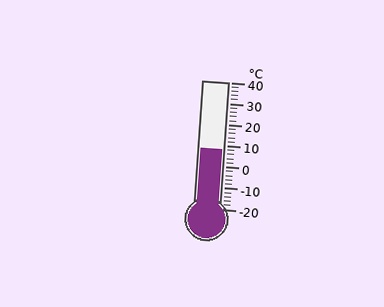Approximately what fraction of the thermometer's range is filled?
The thermometer is filled to approximately 45% of its range.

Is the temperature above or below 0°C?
The temperature is above 0°C.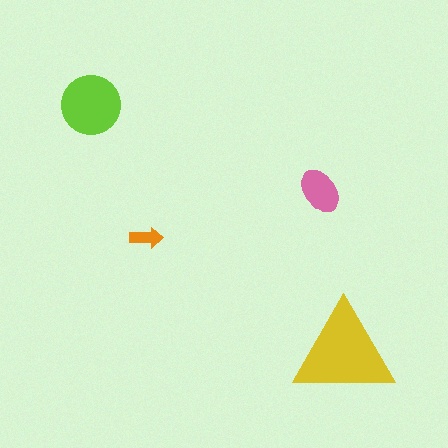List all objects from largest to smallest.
The yellow triangle, the lime circle, the pink ellipse, the orange arrow.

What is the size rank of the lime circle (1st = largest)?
2nd.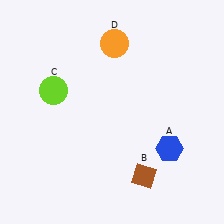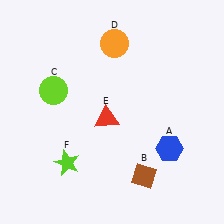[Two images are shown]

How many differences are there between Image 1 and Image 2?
There are 2 differences between the two images.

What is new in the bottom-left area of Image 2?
A lime star (F) was added in the bottom-left area of Image 2.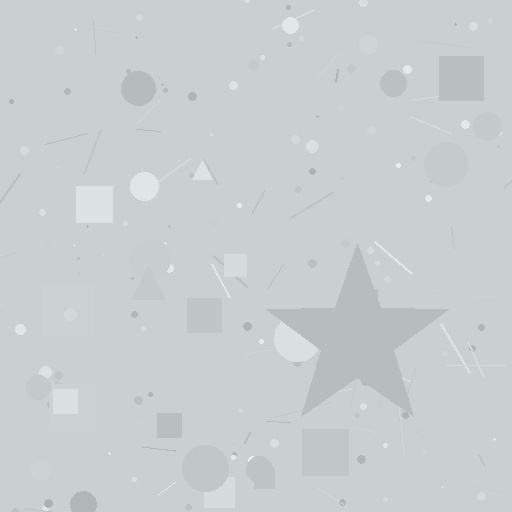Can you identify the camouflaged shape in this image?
The camouflaged shape is a star.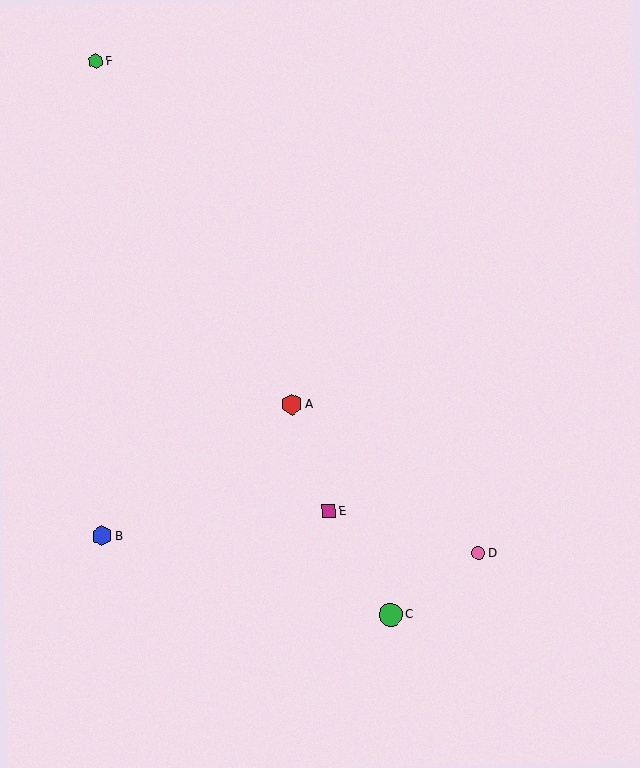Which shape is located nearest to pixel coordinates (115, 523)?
The blue hexagon (labeled B) at (102, 536) is nearest to that location.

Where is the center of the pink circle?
The center of the pink circle is at (479, 553).